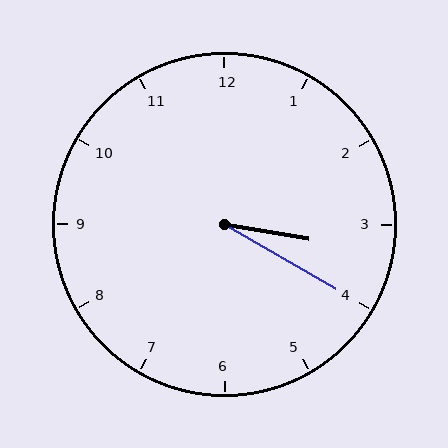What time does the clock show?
3:20.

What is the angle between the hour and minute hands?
Approximately 20 degrees.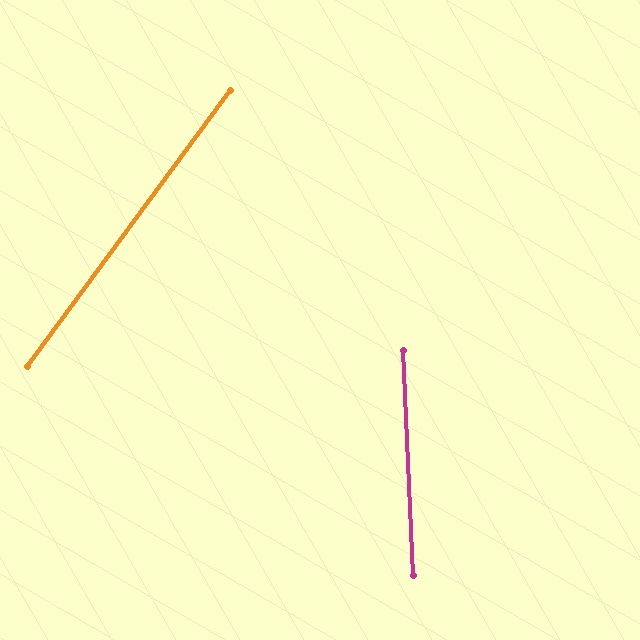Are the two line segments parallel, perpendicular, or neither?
Neither parallel nor perpendicular — they differ by about 39°.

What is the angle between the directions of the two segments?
Approximately 39 degrees.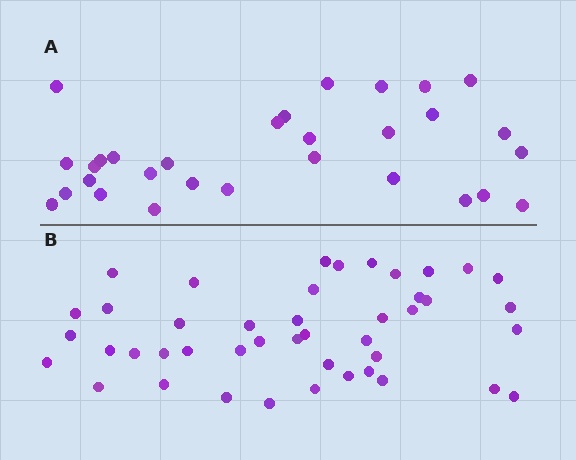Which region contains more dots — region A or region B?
Region B (the bottom region) has more dots.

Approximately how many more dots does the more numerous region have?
Region B has approximately 15 more dots than region A.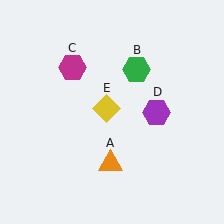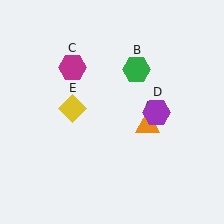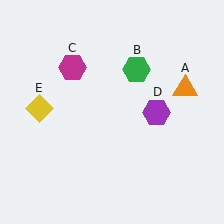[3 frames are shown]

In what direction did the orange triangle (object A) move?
The orange triangle (object A) moved up and to the right.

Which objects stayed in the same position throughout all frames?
Green hexagon (object B) and magenta hexagon (object C) and purple hexagon (object D) remained stationary.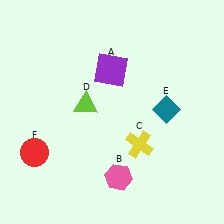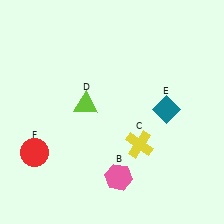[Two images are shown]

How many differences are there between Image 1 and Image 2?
There is 1 difference between the two images.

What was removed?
The purple square (A) was removed in Image 2.